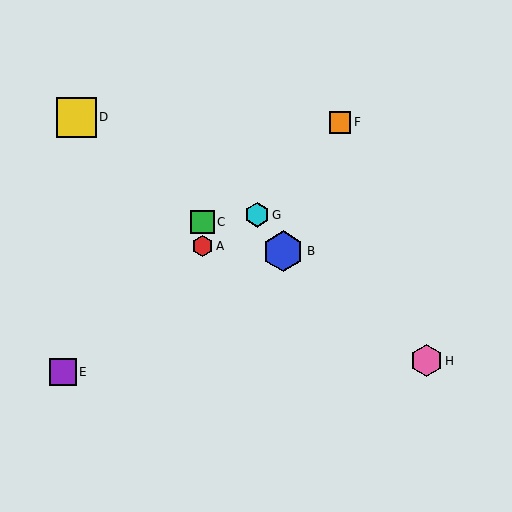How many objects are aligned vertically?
2 objects (A, C) are aligned vertically.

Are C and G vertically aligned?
No, C is at x≈202 and G is at x≈257.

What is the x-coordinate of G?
Object G is at x≈257.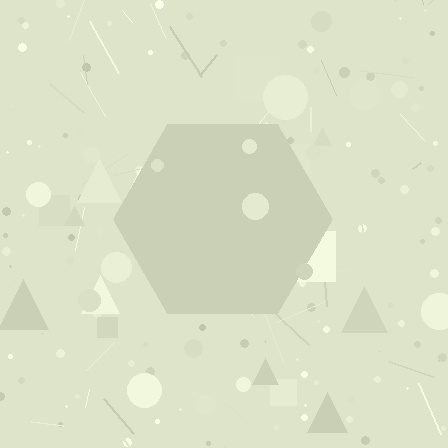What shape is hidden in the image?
A hexagon is hidden in the image.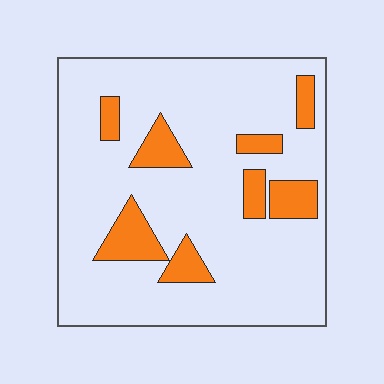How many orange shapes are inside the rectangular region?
8.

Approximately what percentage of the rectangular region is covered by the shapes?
Approximately 15%.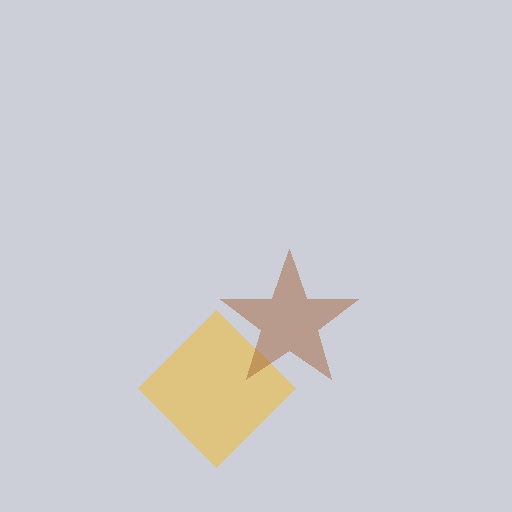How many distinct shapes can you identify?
There are 2 distinct shapes: a yellow diamond, a brown star.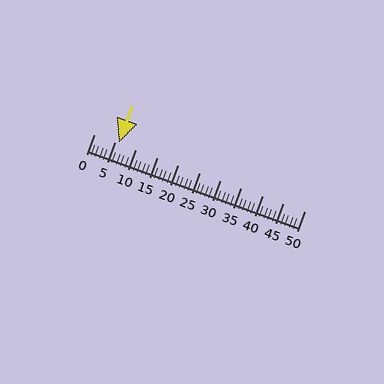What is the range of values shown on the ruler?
The ruler shows values from 0 to 50.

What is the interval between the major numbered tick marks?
The major tick marks are spaced 5 units apart.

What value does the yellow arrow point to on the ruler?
The yellow arrow points to approximately 6.